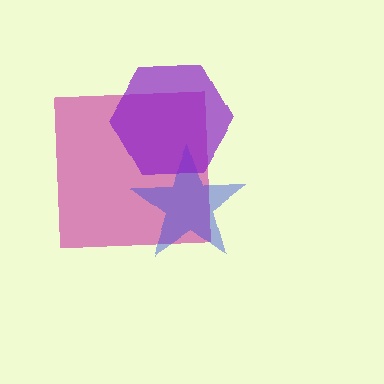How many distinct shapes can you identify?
There are 3 distinct shapes: a magenta square, a blue star, a purple hexagon.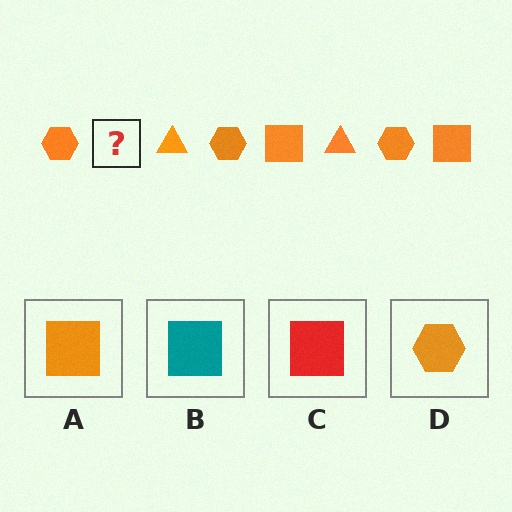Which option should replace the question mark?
Option A.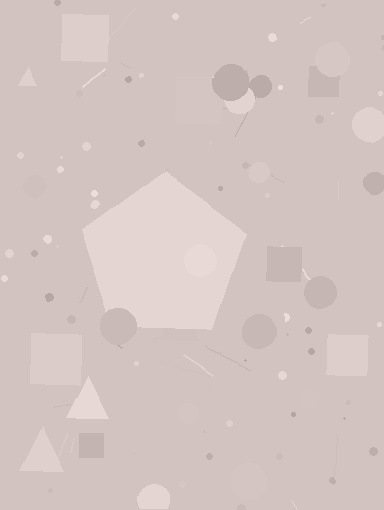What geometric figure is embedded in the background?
A pentagon is embedded in the background.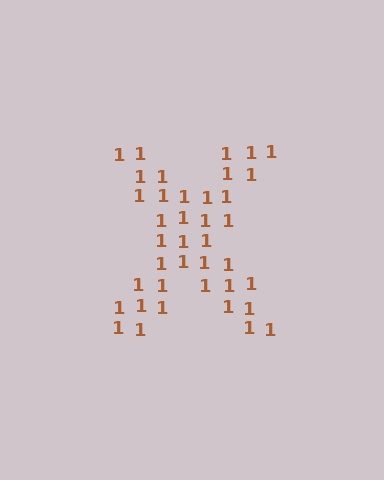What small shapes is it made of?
It is made of small digit 1's.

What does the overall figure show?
The overall figure shows the letter X.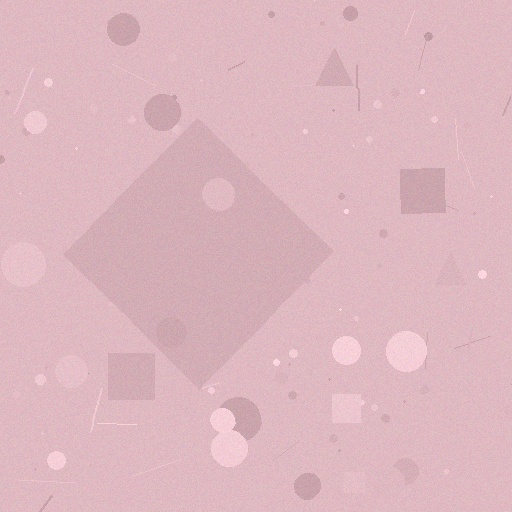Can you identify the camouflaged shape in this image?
The camouflaged shape is a diamond.